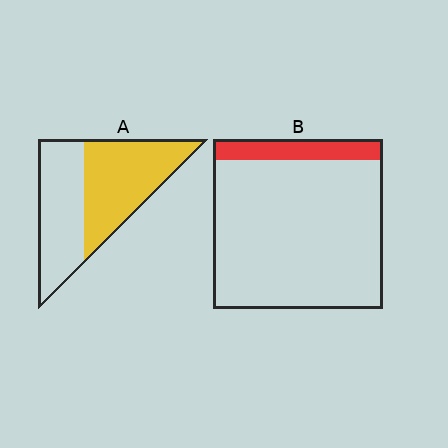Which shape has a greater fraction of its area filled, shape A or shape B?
Shape A.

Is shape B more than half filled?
No.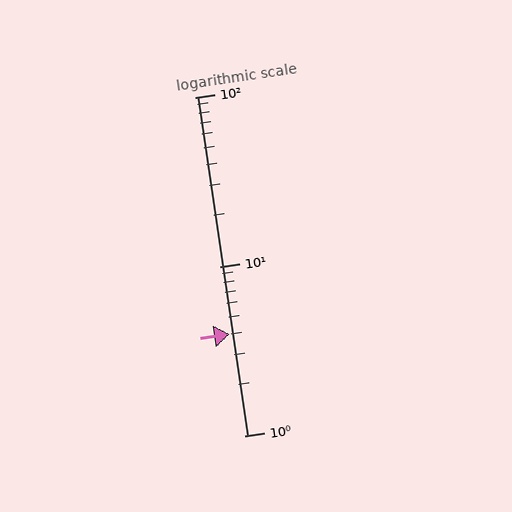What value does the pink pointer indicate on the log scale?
The pointer indicates approximately 4.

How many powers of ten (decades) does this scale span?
The scale spans 2 decades, from 1 to 100.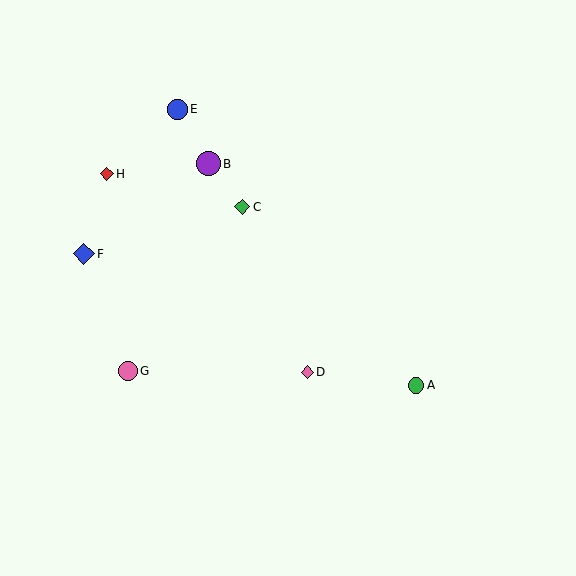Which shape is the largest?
The purple circle (labeled B) is the largest.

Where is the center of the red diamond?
The center of the red diamond is at (107, 174).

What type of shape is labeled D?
Shape D is a pink diamond.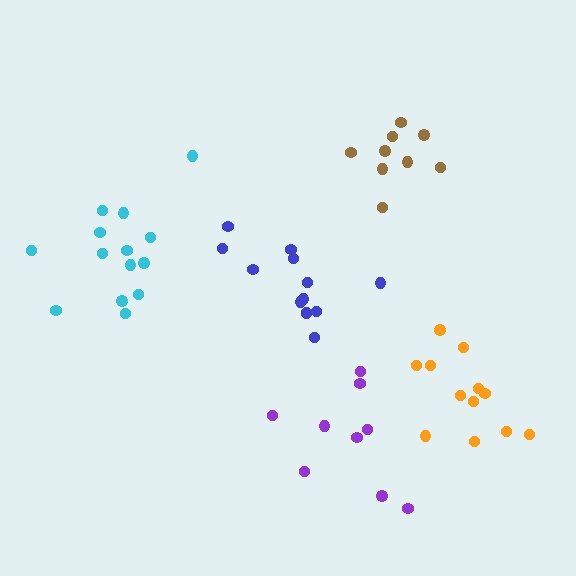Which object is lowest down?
The purple cluster is bottommost.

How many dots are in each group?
Group 1: 12 dots, Group 2: 14 dots, Group 3: 9 dots, Group 4: 13 dots, Group 5: 9 dots (57 total).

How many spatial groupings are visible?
There are 5 spatial groupings.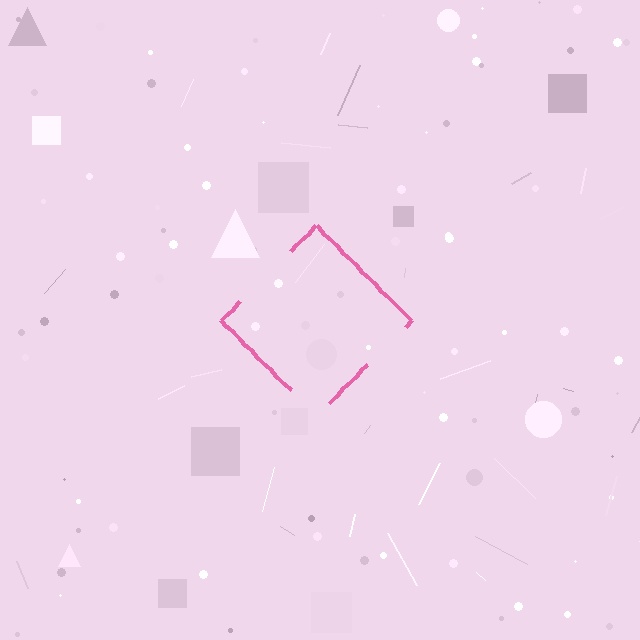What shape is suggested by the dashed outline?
The dashed outline suggests a diamond.